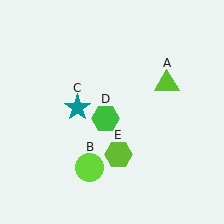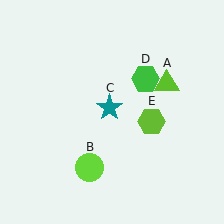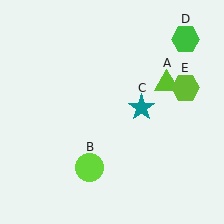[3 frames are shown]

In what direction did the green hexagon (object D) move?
The green hexagon (object D) moved up and to the right.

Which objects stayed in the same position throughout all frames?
Lime triangle (object A) and lime circle (object B) remained stationary.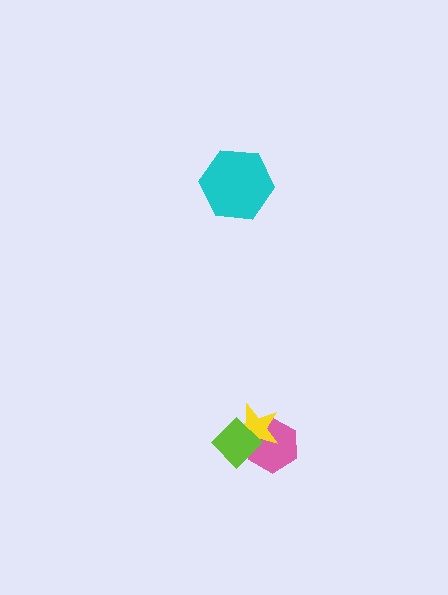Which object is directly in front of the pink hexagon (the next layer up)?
The yellow star is directly in front of the pink hexagon.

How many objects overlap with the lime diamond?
2 objects overlap with the lime diamond.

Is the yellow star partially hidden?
Yes, it is partially covered by another shape.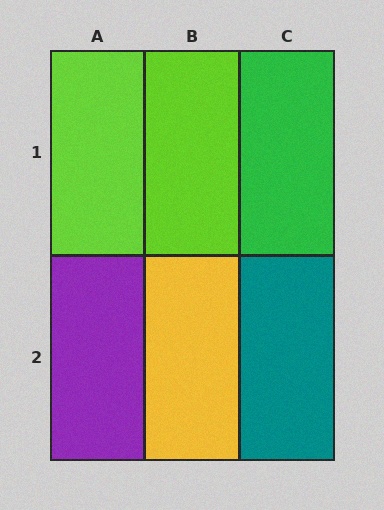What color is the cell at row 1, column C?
Green.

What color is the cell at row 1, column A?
Lime.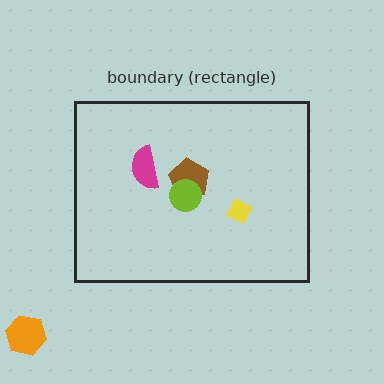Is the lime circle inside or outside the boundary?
Inside.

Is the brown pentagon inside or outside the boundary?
Inside.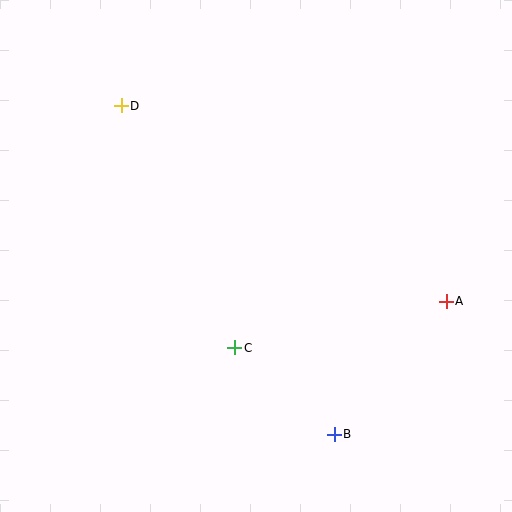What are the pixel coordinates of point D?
Point D is at (121, 106).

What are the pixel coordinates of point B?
Point B is at (334, 434).